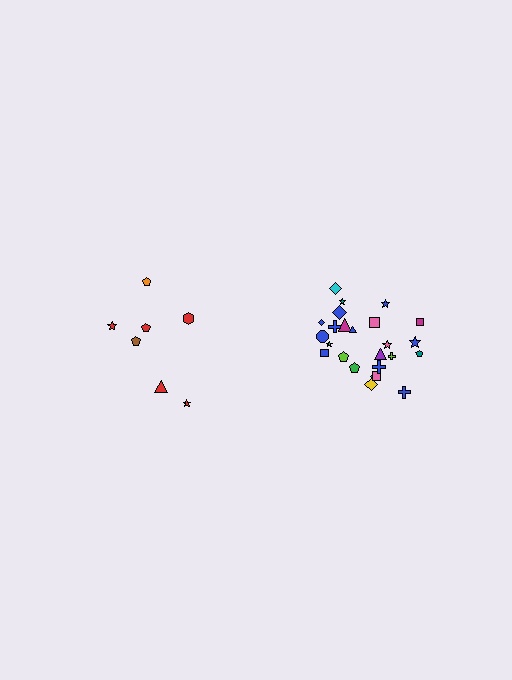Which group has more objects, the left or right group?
The right group.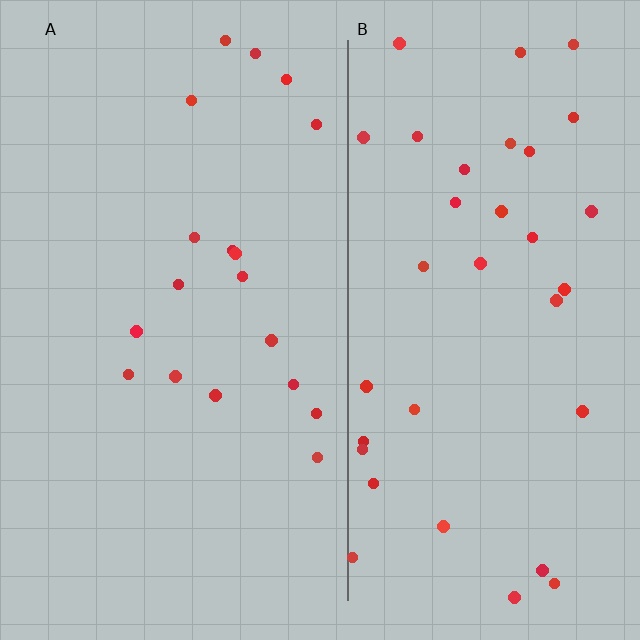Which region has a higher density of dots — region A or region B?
B (the right).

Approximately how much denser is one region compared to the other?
Approximately 1.9× — region B over region A.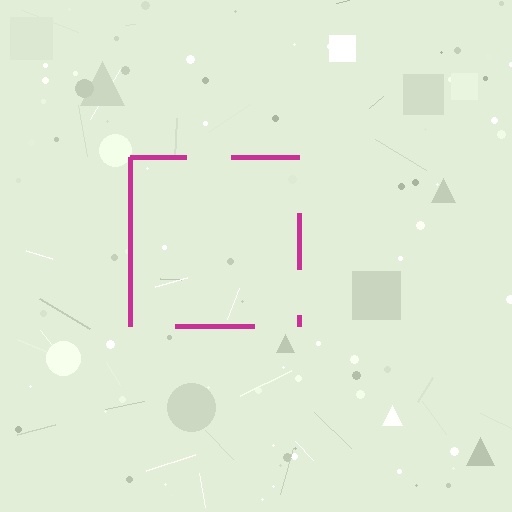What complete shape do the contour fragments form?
The contour fragments form a square.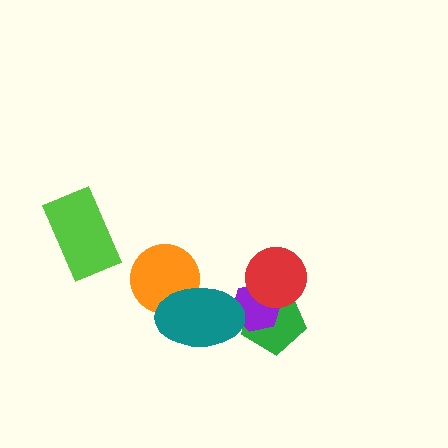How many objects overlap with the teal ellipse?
2 objects overlap with the teal ellipse.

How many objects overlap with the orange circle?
1 object overlaps with the orange circle.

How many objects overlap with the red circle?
2 objects overlap with the red circle.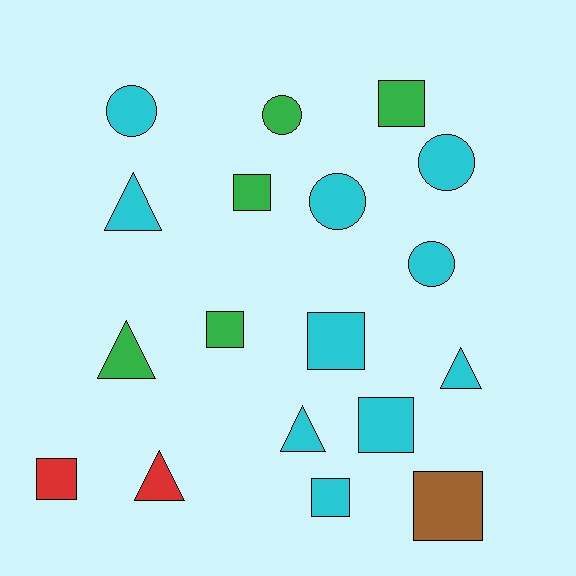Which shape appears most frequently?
Square, with 8 objects.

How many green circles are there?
There is 1 green circle.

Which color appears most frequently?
Cyan, with 10 objects.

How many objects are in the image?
There are 18 objects.